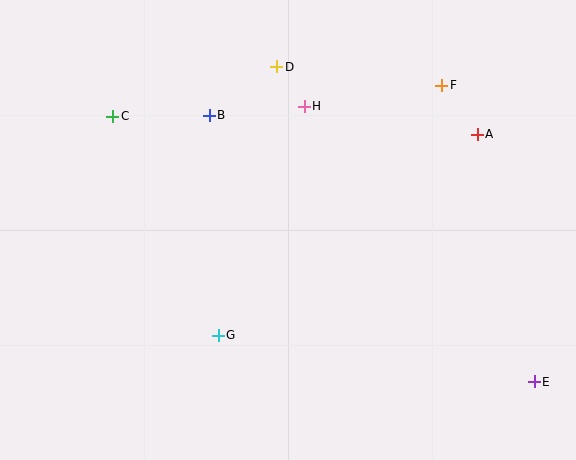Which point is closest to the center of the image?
Point H at (304, 106) is closest to the center.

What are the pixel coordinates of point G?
Point G is at (218, 335).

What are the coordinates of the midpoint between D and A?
The midpoint between D and A is at (377, 100).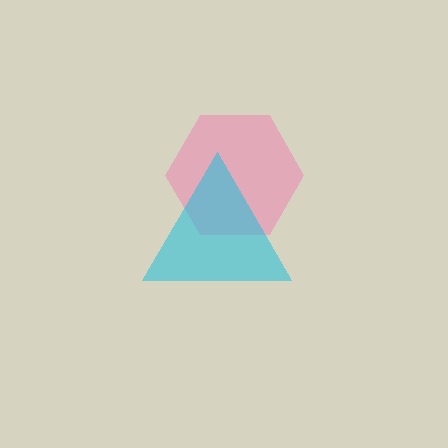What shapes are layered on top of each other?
The layered shapes are: a pink hexagon, a cyan triangle.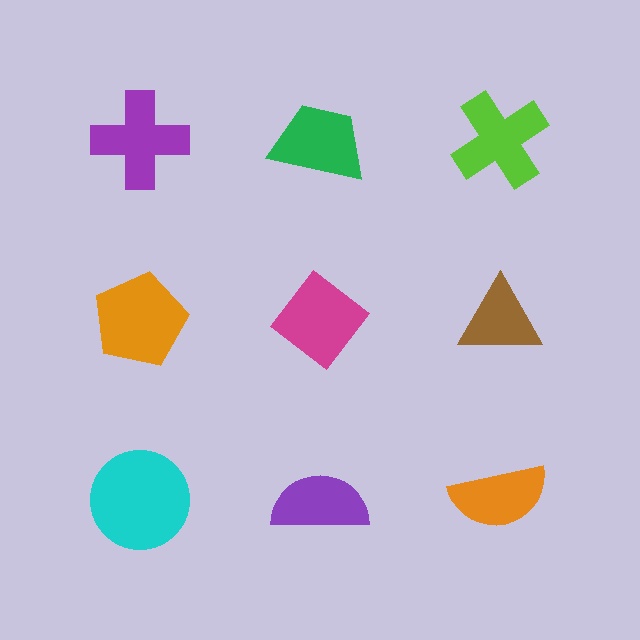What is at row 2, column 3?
A brown triangle.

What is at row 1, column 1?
A purple cross.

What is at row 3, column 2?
A purple semicircle.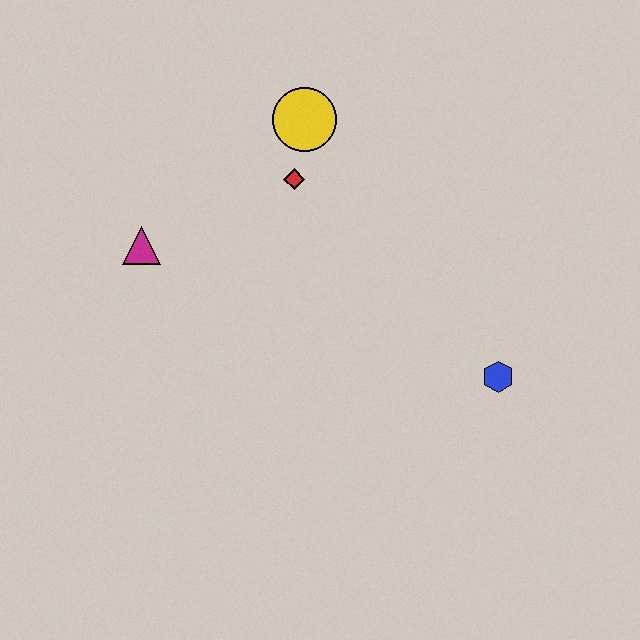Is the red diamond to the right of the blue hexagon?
No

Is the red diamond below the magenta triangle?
No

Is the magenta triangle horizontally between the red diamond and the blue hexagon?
No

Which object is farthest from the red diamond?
The blue hexagon is farthest from the red diamond.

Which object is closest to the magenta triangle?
The red diamond is closest to the magenta triangle.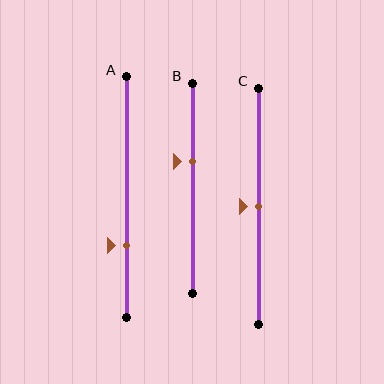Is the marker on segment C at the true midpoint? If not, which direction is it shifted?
Yes, the marker on segment C is at the true midpoint.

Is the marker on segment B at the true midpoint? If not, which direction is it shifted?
No, the marker on segment B is shifted upward by about 13% of the segment length.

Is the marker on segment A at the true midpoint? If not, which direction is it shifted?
No, the marker on segment A is shifted downward by about 20% of the segment length.